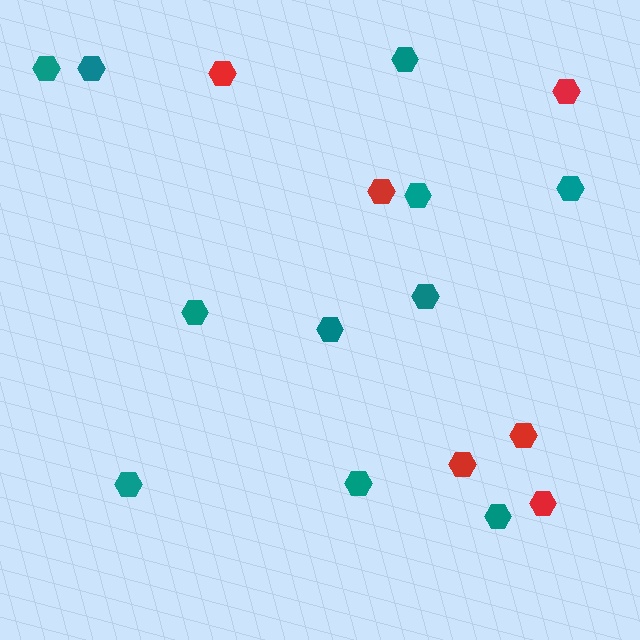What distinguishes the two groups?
There are 2 groups: one group of teal hexagons (11) and one group of red hexagons (6).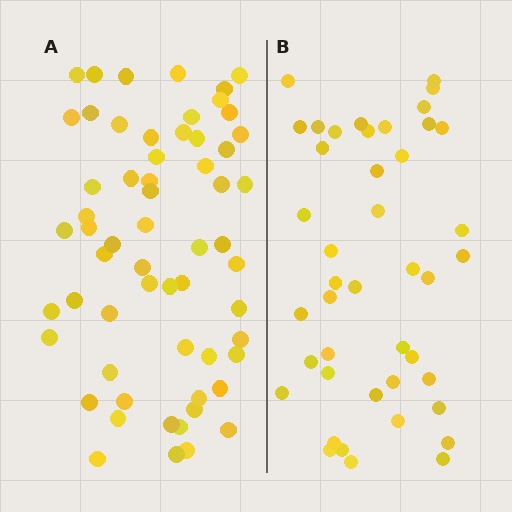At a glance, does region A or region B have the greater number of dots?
Region A (the left region) has more dots.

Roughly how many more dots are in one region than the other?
Region A has approximately 15 more dots than region B.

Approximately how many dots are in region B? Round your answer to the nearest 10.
About 40 dots. (The exact count is 43, which rounds to 40.)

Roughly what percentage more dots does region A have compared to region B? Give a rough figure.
About 40% more.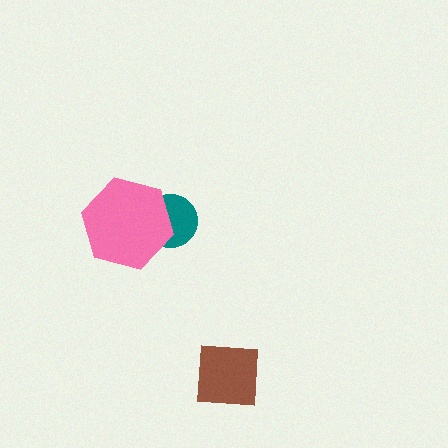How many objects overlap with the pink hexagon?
1 object overlaps with the pink hexagon.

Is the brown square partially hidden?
No, no other shape covers it.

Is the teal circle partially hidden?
Yes, it is partially covered by another shape.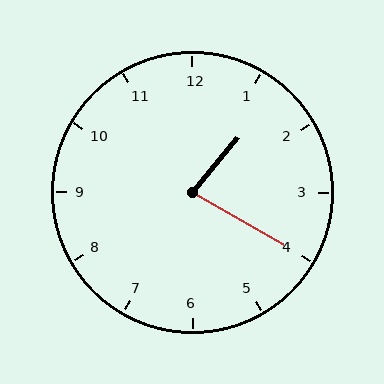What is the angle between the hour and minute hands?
Approximately 80 degrees.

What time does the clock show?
1:20.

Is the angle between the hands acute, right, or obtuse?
It is acute.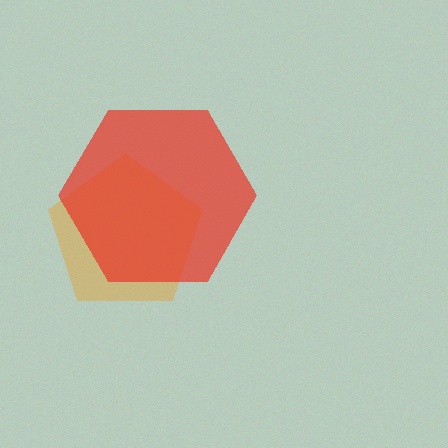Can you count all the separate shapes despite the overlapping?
Yes, there are 2 separate shapes.